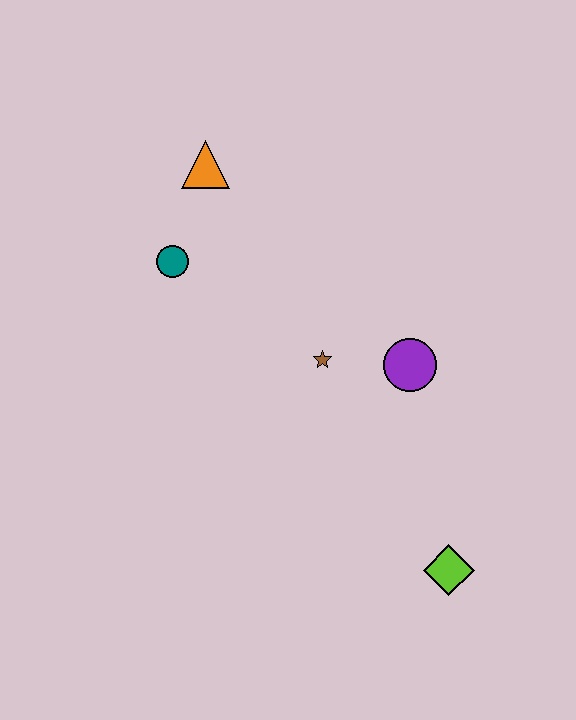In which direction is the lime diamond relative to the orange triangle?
The lime diamond is below the orange triangle.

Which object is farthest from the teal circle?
The lime diamond is farthest from the teal circle.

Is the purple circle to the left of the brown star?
No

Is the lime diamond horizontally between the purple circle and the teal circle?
No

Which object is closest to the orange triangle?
The teal circle is closest to the orange triangle.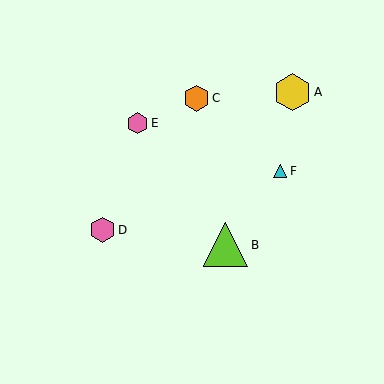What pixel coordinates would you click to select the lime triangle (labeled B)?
Click at (226, 245) to select the lime triangle B.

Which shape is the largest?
The lime triangle (labeled B) is the largest.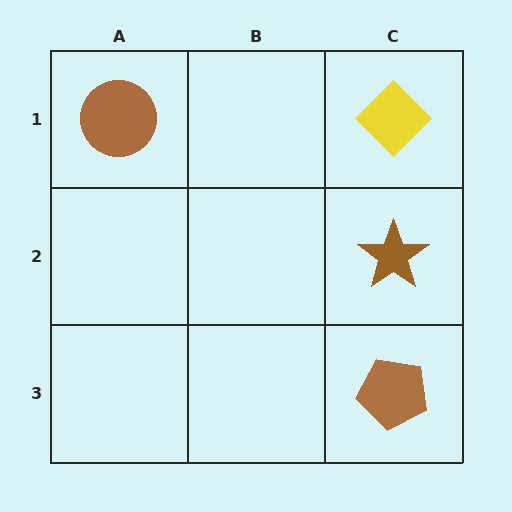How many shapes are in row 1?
2 shapes.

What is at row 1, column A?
A brown circle.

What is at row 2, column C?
A brown star.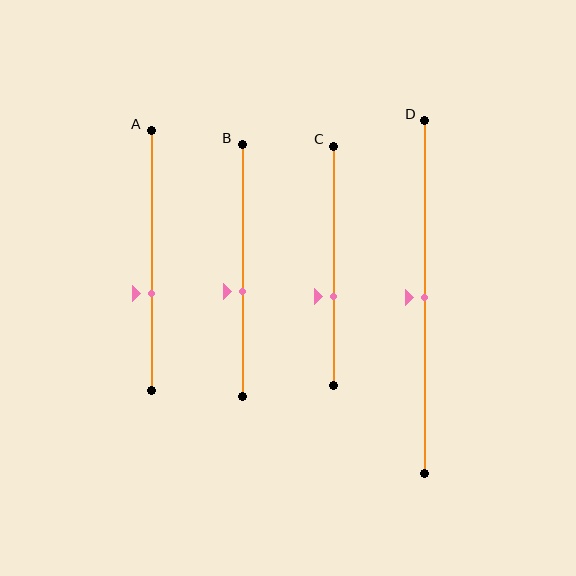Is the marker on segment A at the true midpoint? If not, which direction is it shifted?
No, the marker on segment A is shifted downward by about 12% of the segment length.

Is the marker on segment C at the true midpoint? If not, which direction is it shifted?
No, the marker on segment C is shifted downward by about 13% of the segment length.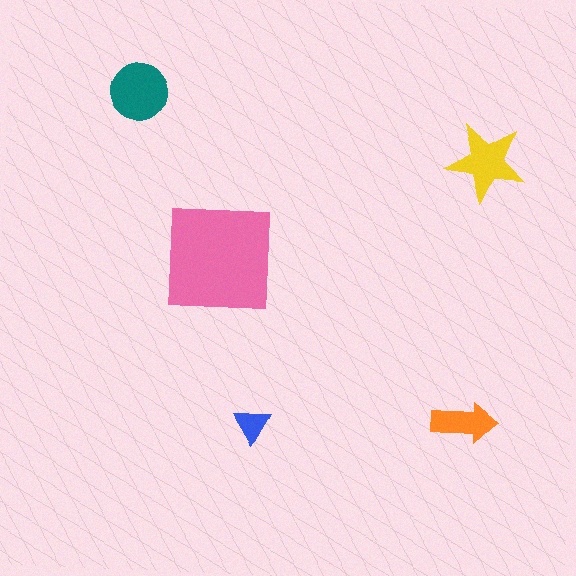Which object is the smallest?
The blue triangle.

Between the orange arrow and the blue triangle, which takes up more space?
The orange arrow.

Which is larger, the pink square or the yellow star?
The pink square.